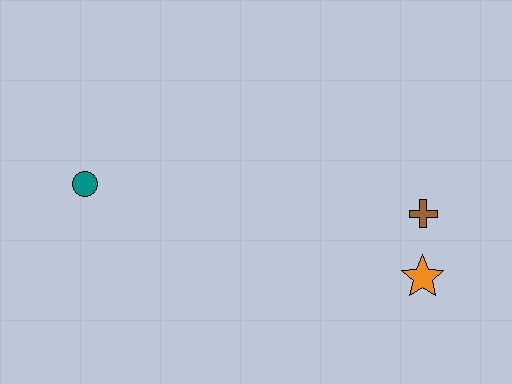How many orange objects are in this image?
There is 1 orange object.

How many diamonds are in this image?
There are no diamonds.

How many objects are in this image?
There are 3 objects.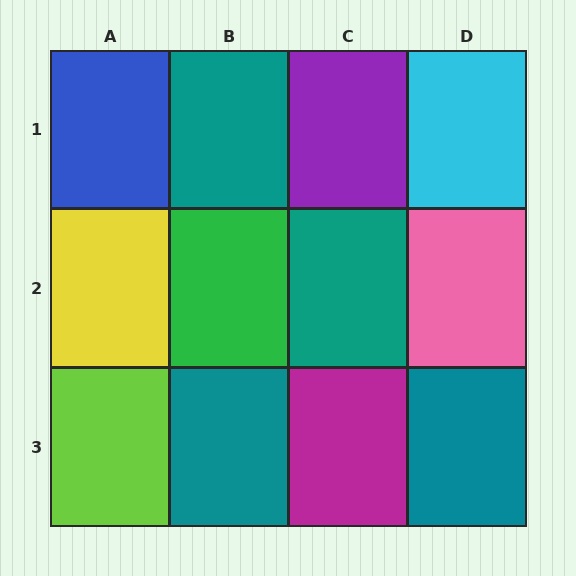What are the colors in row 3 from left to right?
Lime, teal, magenta, teal.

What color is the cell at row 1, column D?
Cyan.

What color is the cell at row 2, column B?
Green.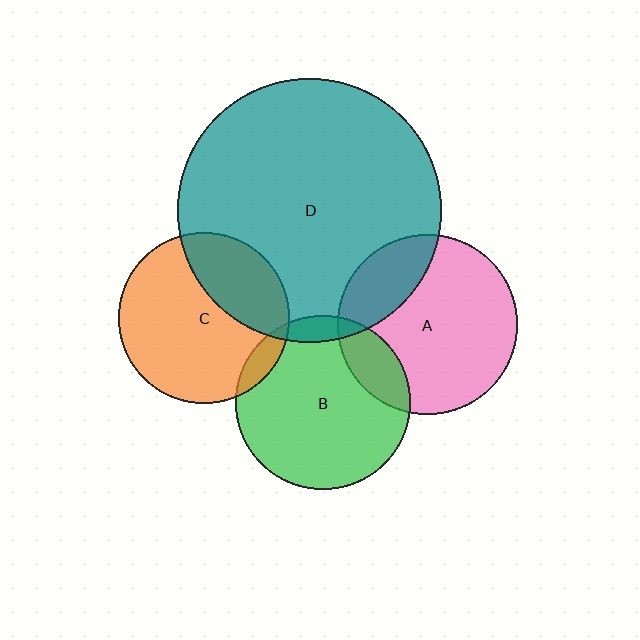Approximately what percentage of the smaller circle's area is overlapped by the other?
Approximately 30%.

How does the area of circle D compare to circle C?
Approximately 2.4 times.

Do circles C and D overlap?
Yes.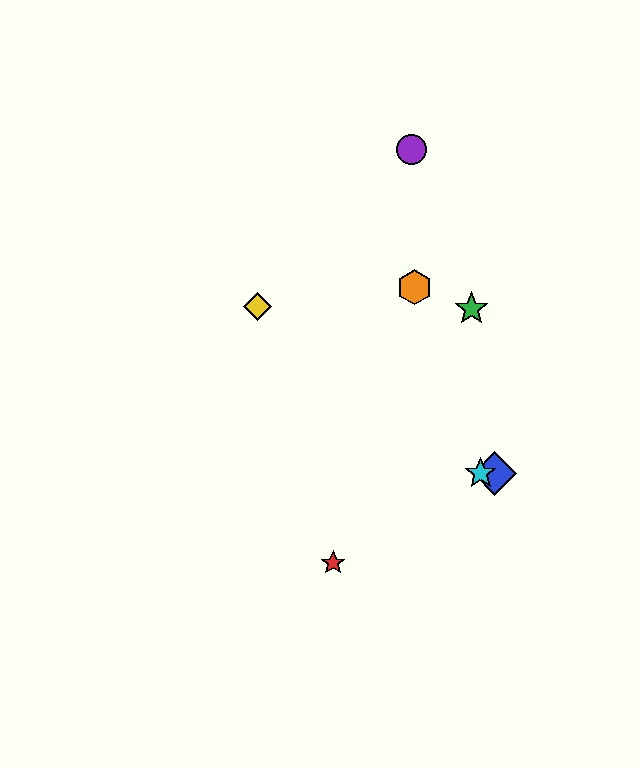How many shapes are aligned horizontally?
2 shapes (the blue diamond, the cyan star) are aligned horizontally.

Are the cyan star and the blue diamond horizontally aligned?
Yes, both are at y≈473.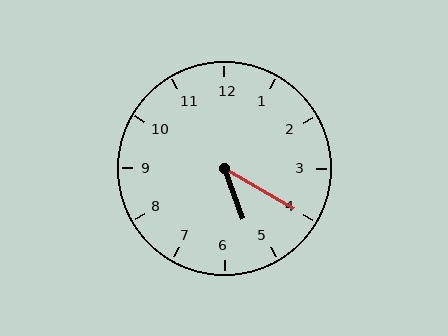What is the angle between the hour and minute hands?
Approximately 40 degrees.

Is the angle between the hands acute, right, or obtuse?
It is acute.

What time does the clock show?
5:20.